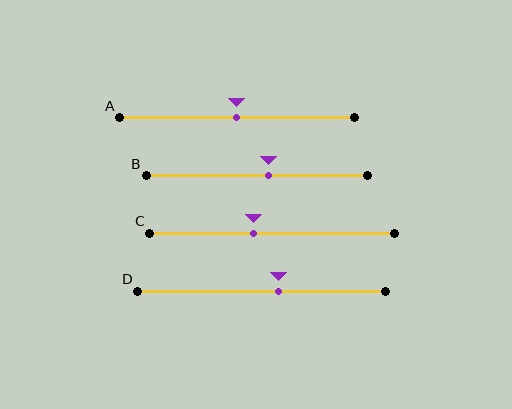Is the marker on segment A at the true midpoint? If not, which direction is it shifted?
Yes, the marker on segment A is at the true midpoint.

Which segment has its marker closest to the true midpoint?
Segment A has its marker closest to the true midpoint.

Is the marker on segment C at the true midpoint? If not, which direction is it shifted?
No, the marker on segment C is shifted to the left by about 7% of the segment length.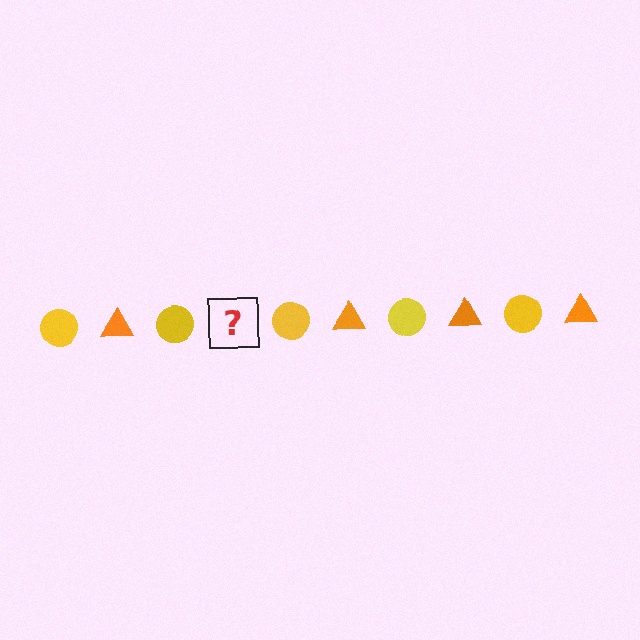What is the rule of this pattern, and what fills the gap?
The rule is that the pattern alternates between yellow circle and orange triangle. The gap should be filled with an orange triangle.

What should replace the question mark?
The question mark should be replaced with an orange triangle.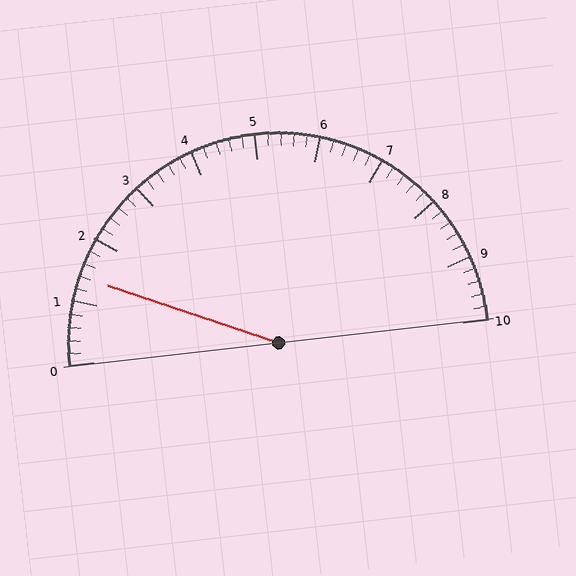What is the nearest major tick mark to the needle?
The nearest major tick mark is 1.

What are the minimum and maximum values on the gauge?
The gauge ranges from 0 to 10.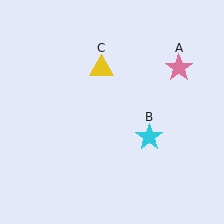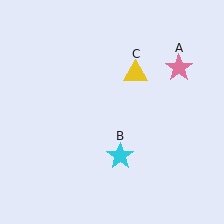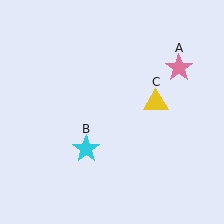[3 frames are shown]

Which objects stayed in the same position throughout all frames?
Pink star (object A) remained stationary.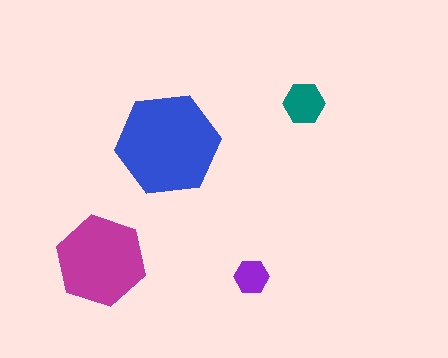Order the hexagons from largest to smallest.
the blue one, the magenta one, the teal one, the purple one.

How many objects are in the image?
There are 4 objects in the image.